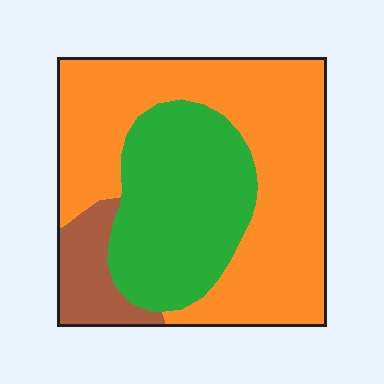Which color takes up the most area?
Orange, at roughly 55%.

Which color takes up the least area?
Brown, at roughly 10%.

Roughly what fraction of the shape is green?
Green takes up between a sixth and a third of the shape.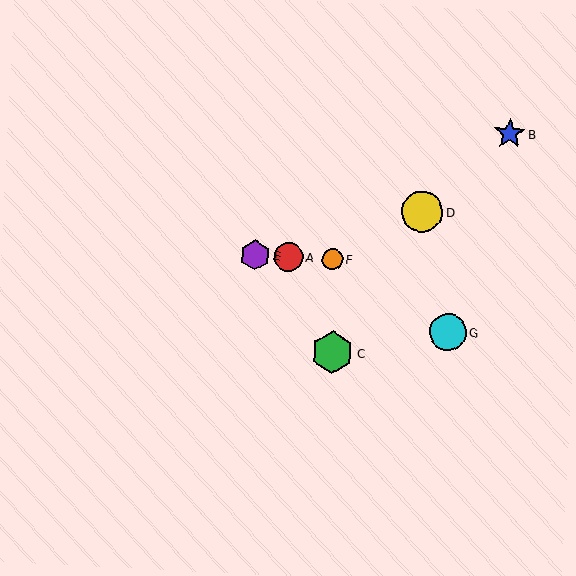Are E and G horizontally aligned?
No, E is at y≈255 and G is at y≈332.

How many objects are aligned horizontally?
3 objects (A, E, F) are aligned horizontally.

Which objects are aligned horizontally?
Objects A, E, F are aligned horizontally.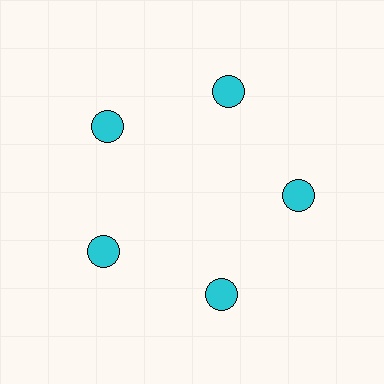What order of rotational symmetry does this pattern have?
This pattern has 5-fold rotational symmetry.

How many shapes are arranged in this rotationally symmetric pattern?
There are 5 shapes, arranged in 5 groups of 1.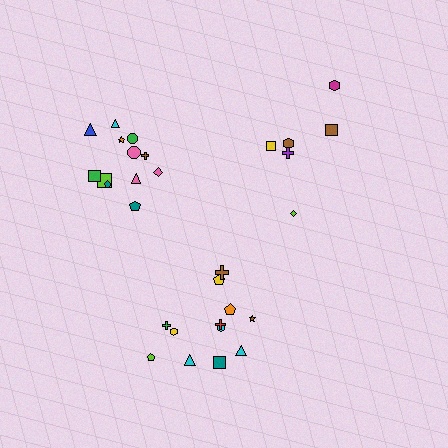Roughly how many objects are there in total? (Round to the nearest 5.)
Roughly 30 objects in total.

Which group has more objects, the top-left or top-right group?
The top-left group.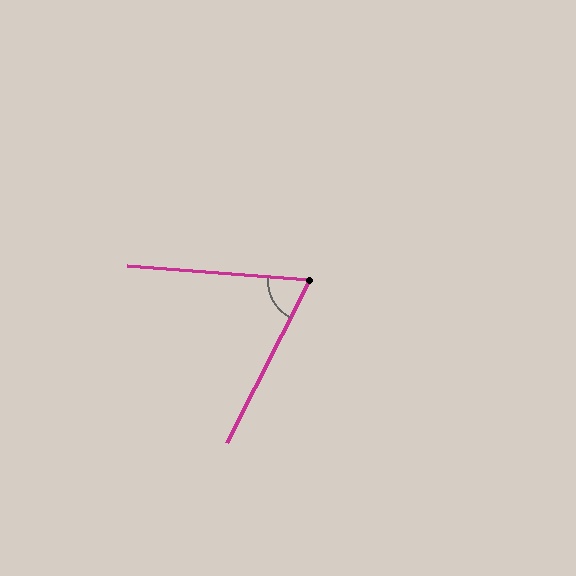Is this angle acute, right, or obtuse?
It is acute.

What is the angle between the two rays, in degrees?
Approximately 68 degrees.